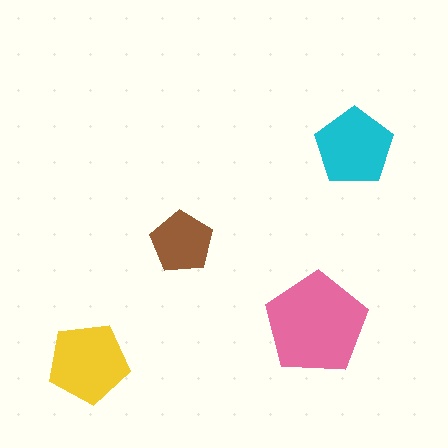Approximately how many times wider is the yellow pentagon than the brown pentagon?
About 1.5 times wider.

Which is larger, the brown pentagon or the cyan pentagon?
The cyan one.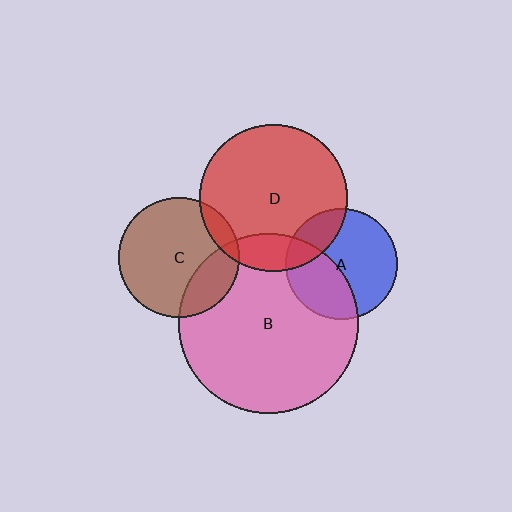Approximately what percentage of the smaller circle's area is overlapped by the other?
Approximately 10%.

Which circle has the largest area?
Circle B (pink).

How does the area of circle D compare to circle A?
Approximately 1.8 times.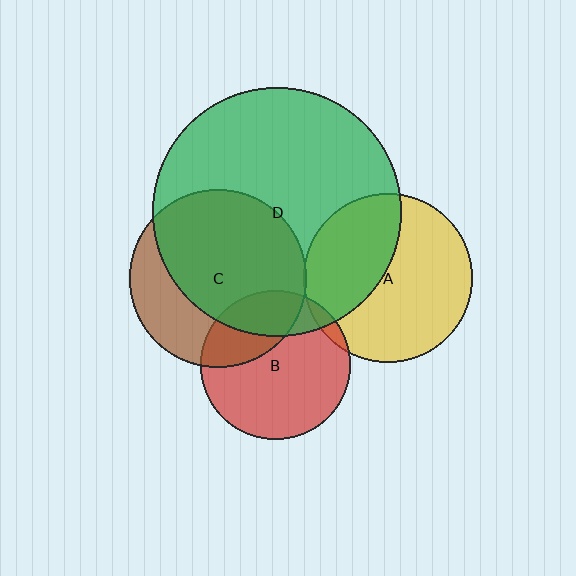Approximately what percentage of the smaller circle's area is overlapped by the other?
Approximately 5%.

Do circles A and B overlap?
Yes.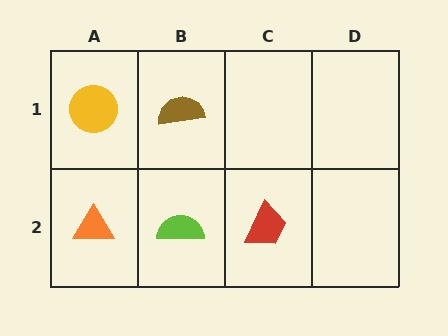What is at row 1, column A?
A yellow circle.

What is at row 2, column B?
A lime semicircle.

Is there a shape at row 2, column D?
No, that cell is empty.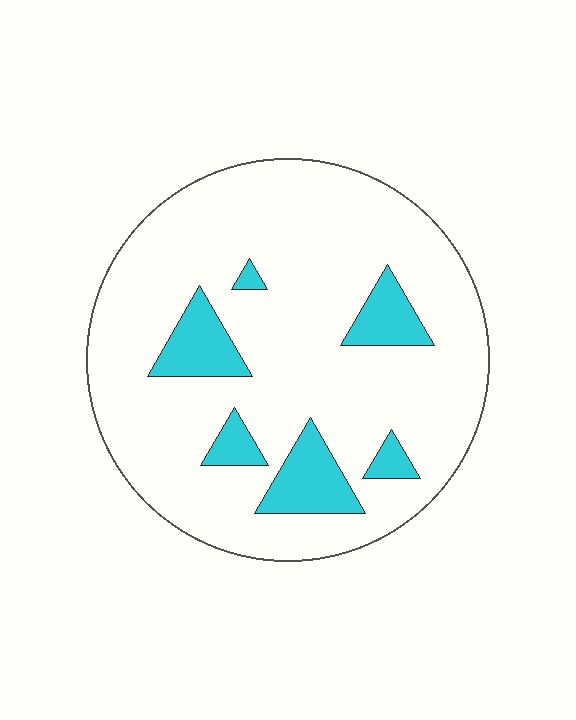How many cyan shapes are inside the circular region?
6.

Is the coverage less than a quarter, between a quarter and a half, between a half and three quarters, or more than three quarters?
Less than a quarter.